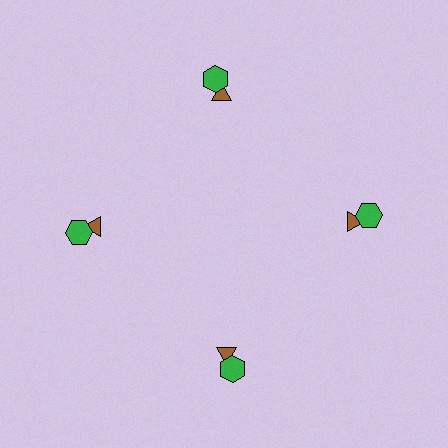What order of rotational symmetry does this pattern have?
This pattern has 4-fold rotational symmetry.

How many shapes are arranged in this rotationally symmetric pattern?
There are 8 shapes, arranged in 4 groups of 2.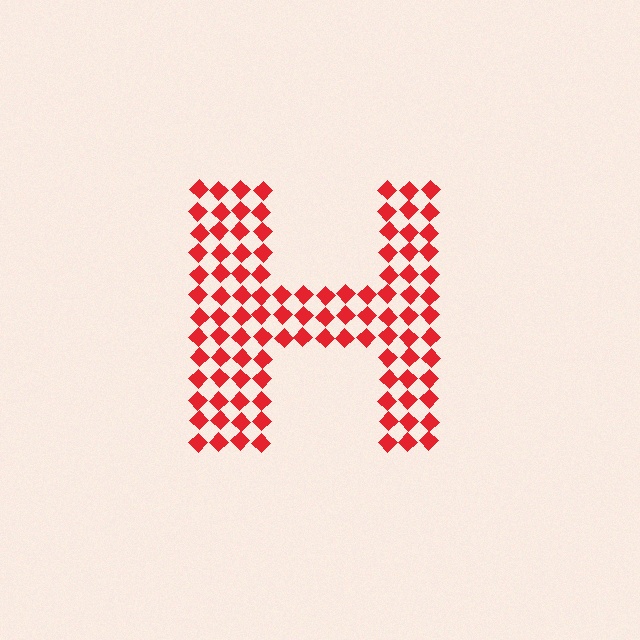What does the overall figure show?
The overall figure shows the letter H.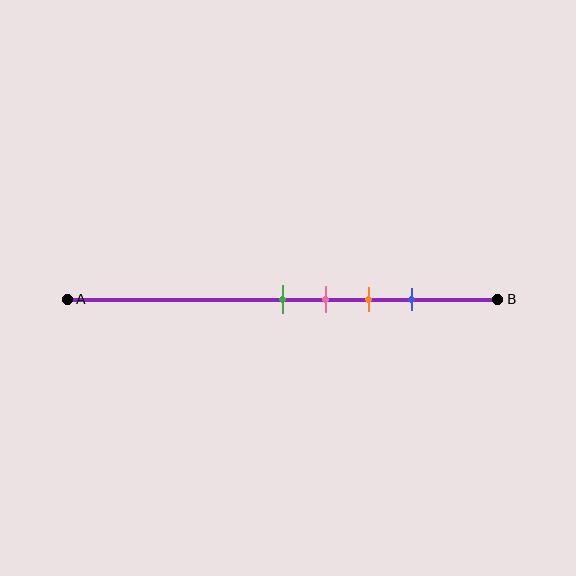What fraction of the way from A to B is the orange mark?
The orange mark is approximately 70% (0.7) of the way from A to B.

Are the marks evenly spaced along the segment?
Yes, the marks are approximately evenly spaced.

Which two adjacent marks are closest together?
The green and pink marks are the closest adjacent pair.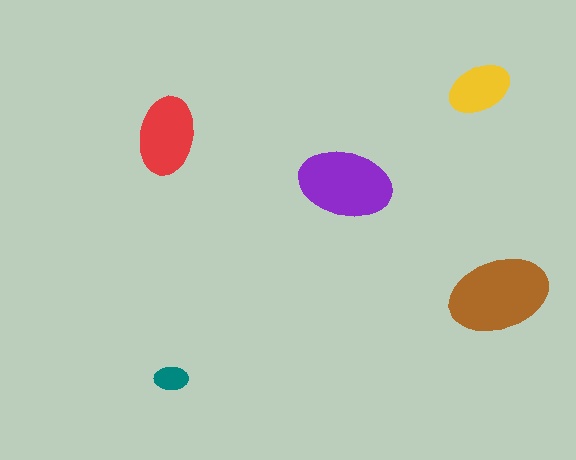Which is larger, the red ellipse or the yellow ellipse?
The red one.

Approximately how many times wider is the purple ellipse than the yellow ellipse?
About 1.5 times wider.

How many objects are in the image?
There are 5 objects in the image.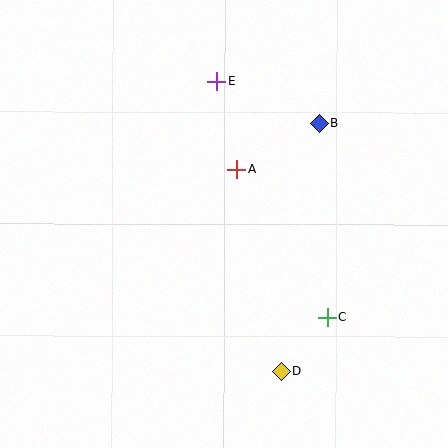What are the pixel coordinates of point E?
Point E is at (217, 81).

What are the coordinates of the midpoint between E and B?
The midpoint between E and B is at (268, 102).